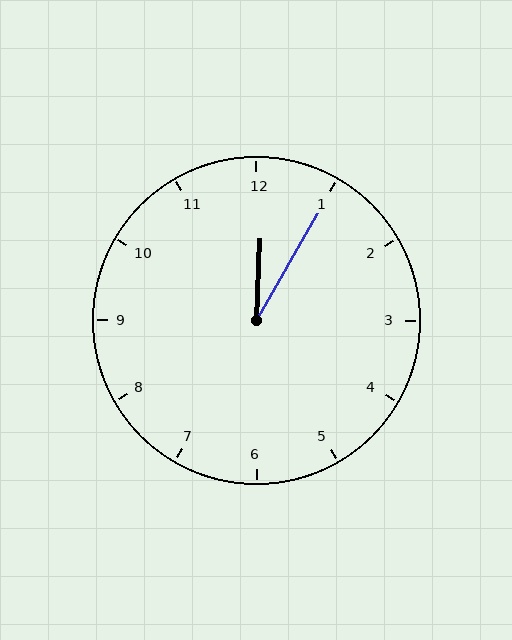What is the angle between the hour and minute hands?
Approximately 28 degrees.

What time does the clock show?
12:05.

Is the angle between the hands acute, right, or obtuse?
It is acute.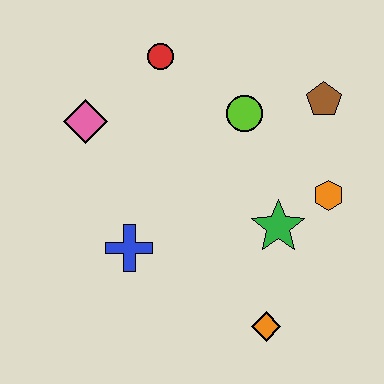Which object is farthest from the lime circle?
The orange diamond is farthest from the lime circle.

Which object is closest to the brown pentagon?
The lime circle is closest to the brown pentagon.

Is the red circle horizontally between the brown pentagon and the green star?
No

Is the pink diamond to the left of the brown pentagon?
Yes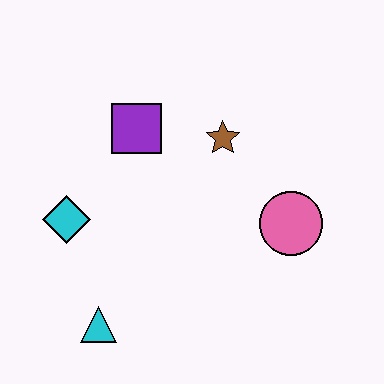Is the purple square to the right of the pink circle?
No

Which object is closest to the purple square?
The brown star is closest to the purple square.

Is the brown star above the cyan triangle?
Yes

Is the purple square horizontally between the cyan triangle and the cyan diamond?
No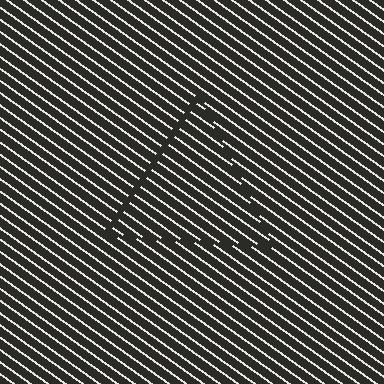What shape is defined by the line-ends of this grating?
An illusory triangle. The interior of the shape contains the same grating, shifted by half a period — the contour is defined by the phase discontinuity where line-ends from the inner and outer gratings abut.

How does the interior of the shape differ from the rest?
The interior of the shape contains the same grating, shifted by half a period — the contour is defined by the phase discontinuity where line-ends from the inner and outer gratings abut.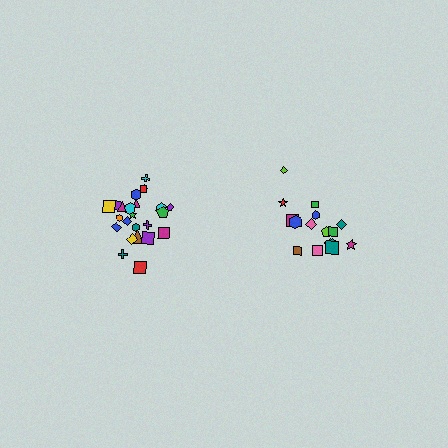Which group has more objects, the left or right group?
The left group.